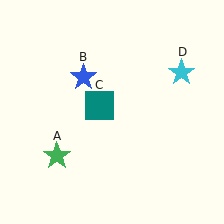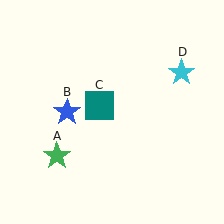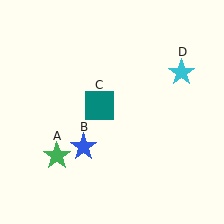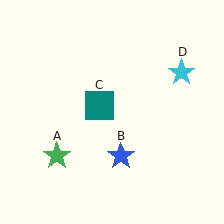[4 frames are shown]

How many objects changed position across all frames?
1 object changed position: blue star (object B).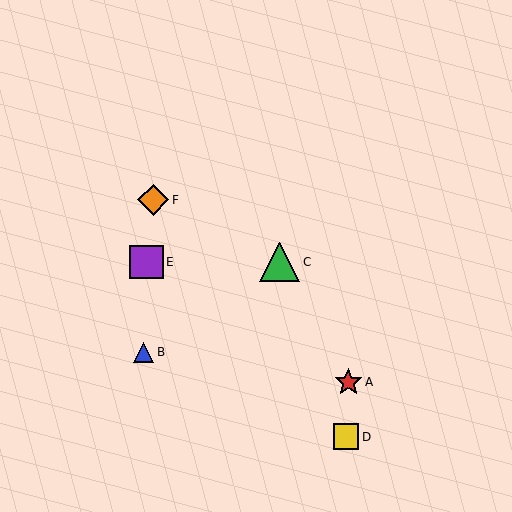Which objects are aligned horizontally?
Objects C, E are aligned horizontally.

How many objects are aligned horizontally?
2 objects (C, E) are aligned horizontally.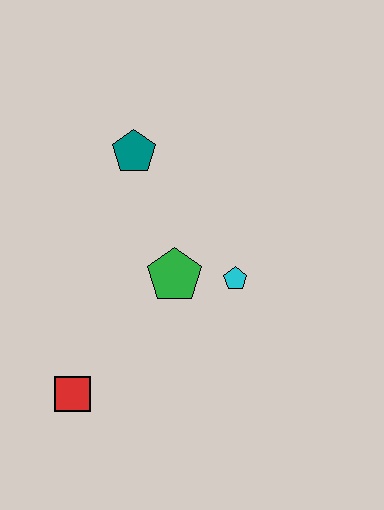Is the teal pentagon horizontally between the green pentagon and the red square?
Yes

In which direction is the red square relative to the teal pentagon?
The red square is below the teal pentagon.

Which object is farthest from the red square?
The teal pentagon is farthest from the red square.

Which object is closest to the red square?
The green pentagon is closest to the red square.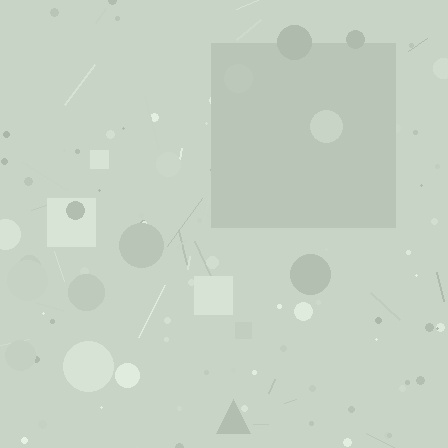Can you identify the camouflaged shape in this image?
The camouflaged shape is a square.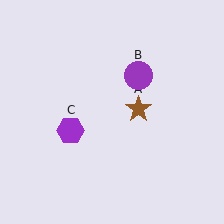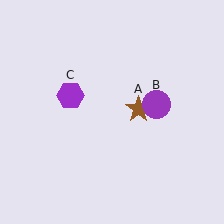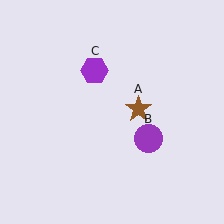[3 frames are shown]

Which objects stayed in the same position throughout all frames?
Brown star (object A) remained stationary.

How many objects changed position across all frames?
2 objects changed position: purple circle (object B), purple hexagon (object C).